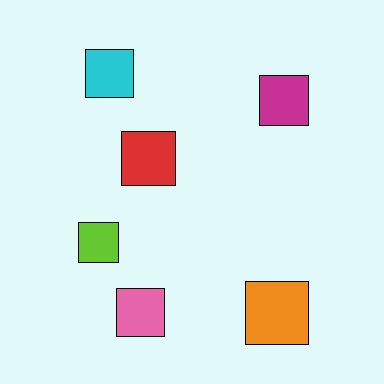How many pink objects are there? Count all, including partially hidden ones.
There is 1 pink object.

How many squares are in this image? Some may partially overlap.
There are 6 squares.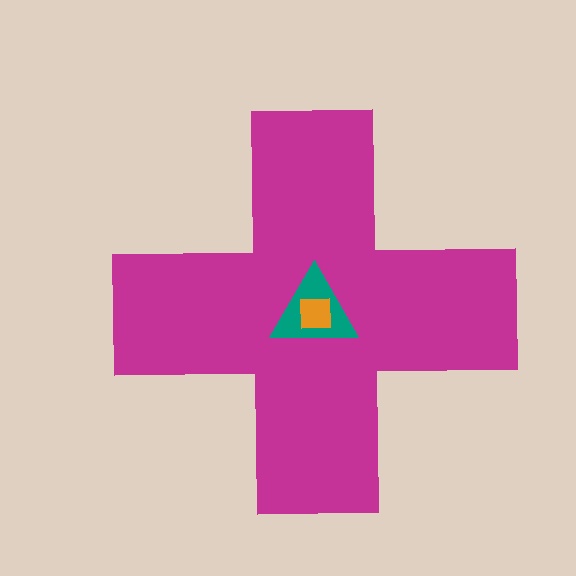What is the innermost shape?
The orange square.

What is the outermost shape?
The magenta cross.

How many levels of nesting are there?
3.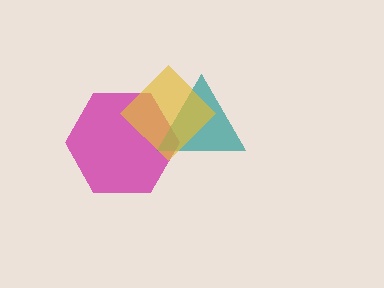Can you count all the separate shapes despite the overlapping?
Yes, there are 3 separate shapes.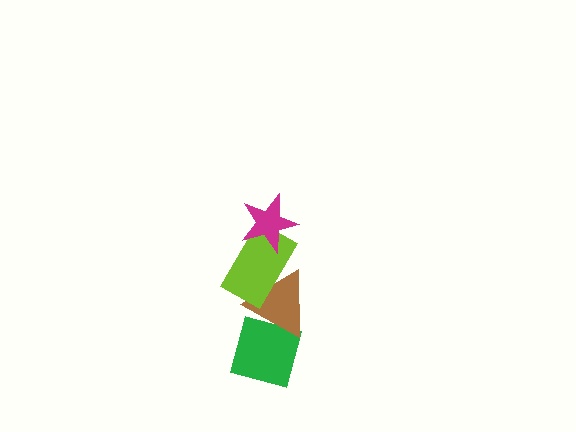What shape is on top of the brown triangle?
The lime rectangle is on top of the brown triangle.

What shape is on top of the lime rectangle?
The magenta star is on top of the lime rectangle.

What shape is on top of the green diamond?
The brown triangle is on top of the green diamond.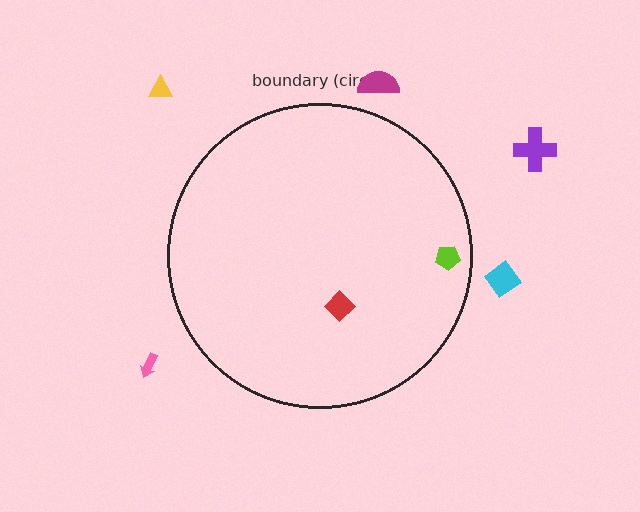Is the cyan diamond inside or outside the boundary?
Outside.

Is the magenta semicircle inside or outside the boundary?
Outside.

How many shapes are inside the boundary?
2 inside, 5 outside.